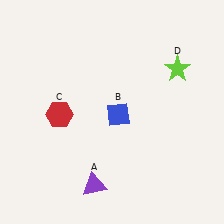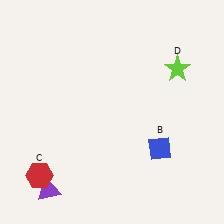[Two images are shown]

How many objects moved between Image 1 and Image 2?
3 objects moved between the two images.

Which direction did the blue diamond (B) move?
The blue diamond (B) moved right.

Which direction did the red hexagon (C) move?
The red hexagon (C) moved down.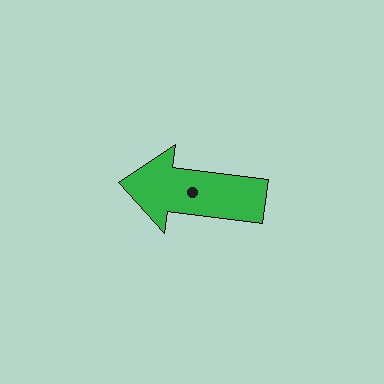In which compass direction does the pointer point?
West.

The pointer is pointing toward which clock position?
Roughly 9 o'clock.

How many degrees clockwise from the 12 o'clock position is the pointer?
Approximately 277 degrees.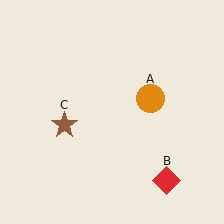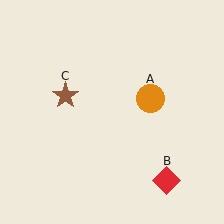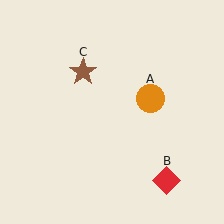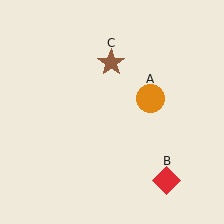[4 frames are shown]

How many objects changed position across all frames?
1 object changed position: brown star (object C).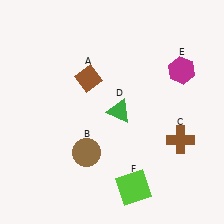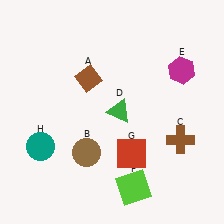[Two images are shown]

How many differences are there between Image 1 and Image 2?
There are 2 differences between the two images.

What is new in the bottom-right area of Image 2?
A red square (G) was added in the bottom-right area of Image 2.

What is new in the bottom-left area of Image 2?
A teal circle (H) was added in the bottom-left area of Image 2.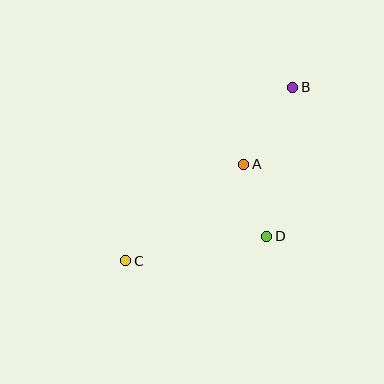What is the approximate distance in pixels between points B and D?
The distance between B and D is approximately 151 pixels.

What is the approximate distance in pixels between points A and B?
The distance between A and B is approximately 91 pixels.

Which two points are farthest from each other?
Points B and C are farthest from each other.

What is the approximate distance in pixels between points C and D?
The distance between C and D is approximately 143 pixels.